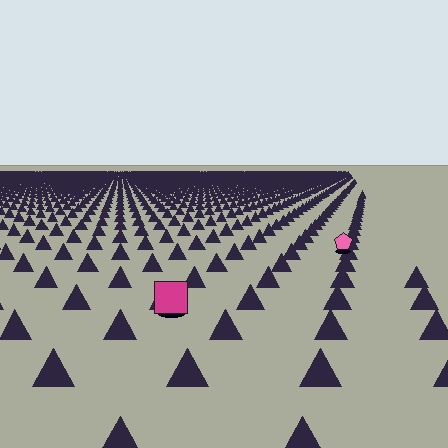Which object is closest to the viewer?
The magenta square is closest. The texture marks near it are larger and more spread out.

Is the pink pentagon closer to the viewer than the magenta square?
No. The magenta square is closer — you can tell from the texture gradient: the ground texture is coarser near it.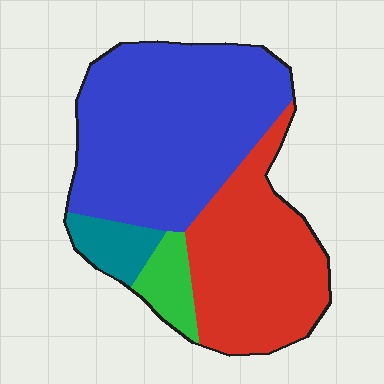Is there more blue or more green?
Blue.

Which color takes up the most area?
Blue, at roughly 50%.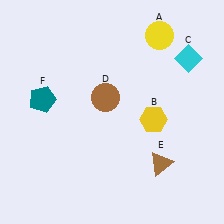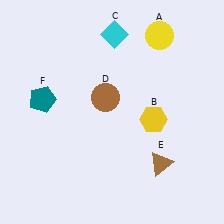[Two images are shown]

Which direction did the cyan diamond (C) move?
The cyan diamond (C) moved left.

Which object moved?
The cyan diamond (C) moved left.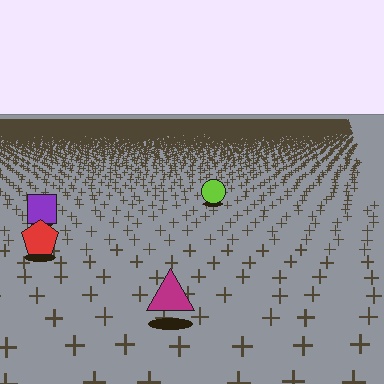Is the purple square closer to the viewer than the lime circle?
Yes. The purple square is closer — you can tell from the texture gradient: the ground texture is coarser near it.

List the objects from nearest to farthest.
From nearest to farthest: the magenta triangle, the red pentagon, the purple square, the lime circle.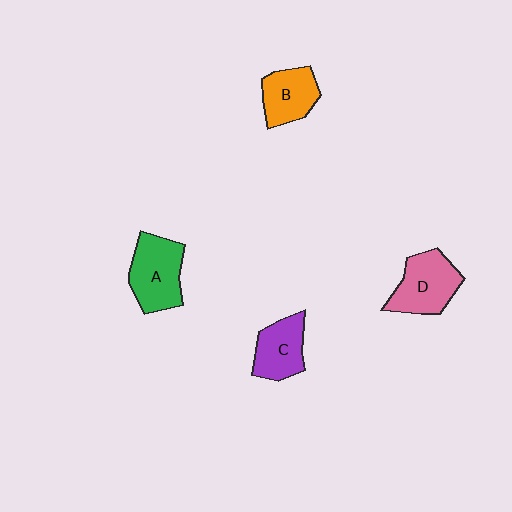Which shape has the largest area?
Shape A (green).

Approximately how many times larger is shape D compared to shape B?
Approximately 1.3 times.